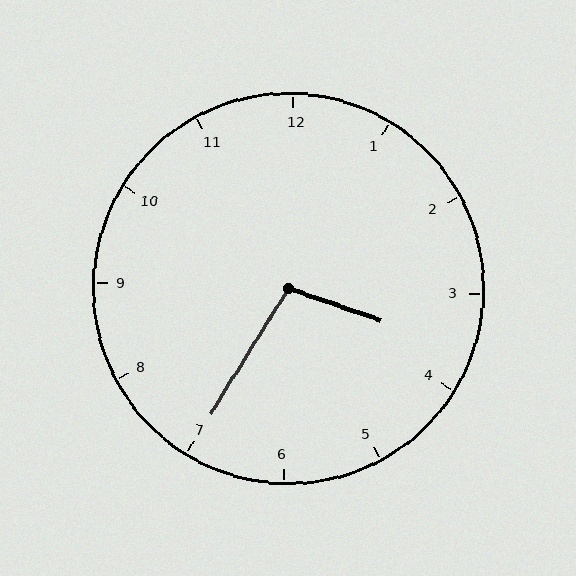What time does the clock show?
3:35.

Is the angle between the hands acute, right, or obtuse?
It is obtuse.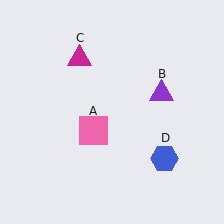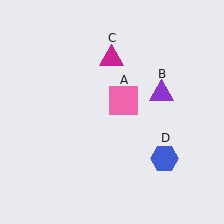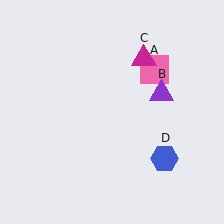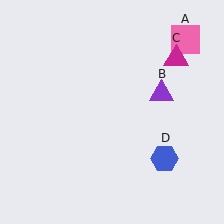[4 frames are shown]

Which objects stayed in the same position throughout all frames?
Purple triangle (object B) and blue hexagon (object D) remained stationary.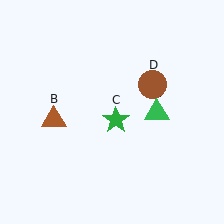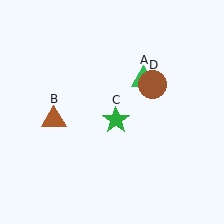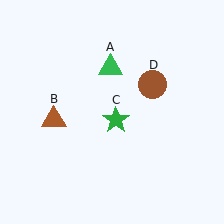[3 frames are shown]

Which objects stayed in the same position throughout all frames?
Brown triangle (object B) and green star (object C) and brown circle (object D) remained stationary.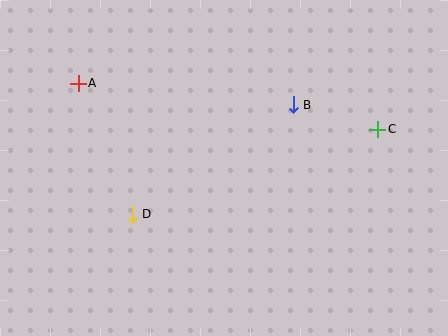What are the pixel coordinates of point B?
Point B is at (293, 105).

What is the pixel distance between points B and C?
The distance between B and C is 88 pixels.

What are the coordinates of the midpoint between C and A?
The midpoint between C and A is at (228, 106).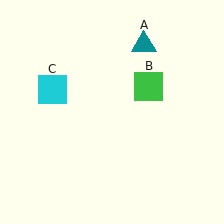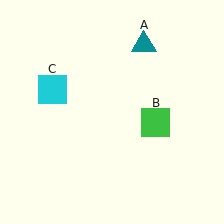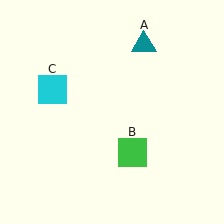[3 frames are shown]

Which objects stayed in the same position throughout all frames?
Teal triangle (object A) and cyan square (object C) remained stationary.